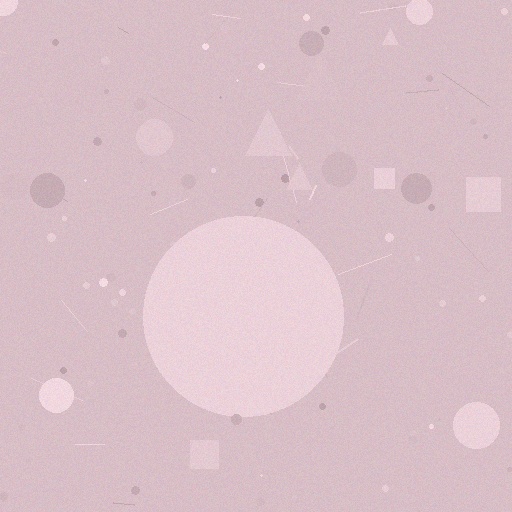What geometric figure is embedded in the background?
A circle is embedded in the background.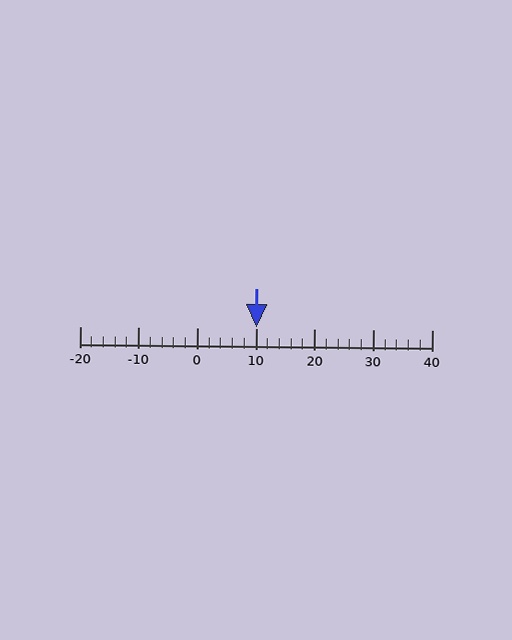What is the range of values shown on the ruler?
The ruler shows values from -20 to 40.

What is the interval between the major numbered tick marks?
The major tick marks are spaced 10 units apart.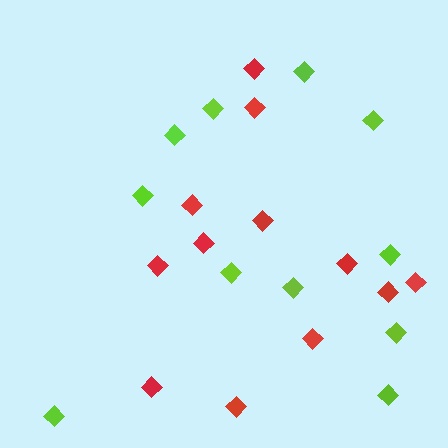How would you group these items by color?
There are 2 groups: one group of red diamonds (12) and one group of lime diamonds (11).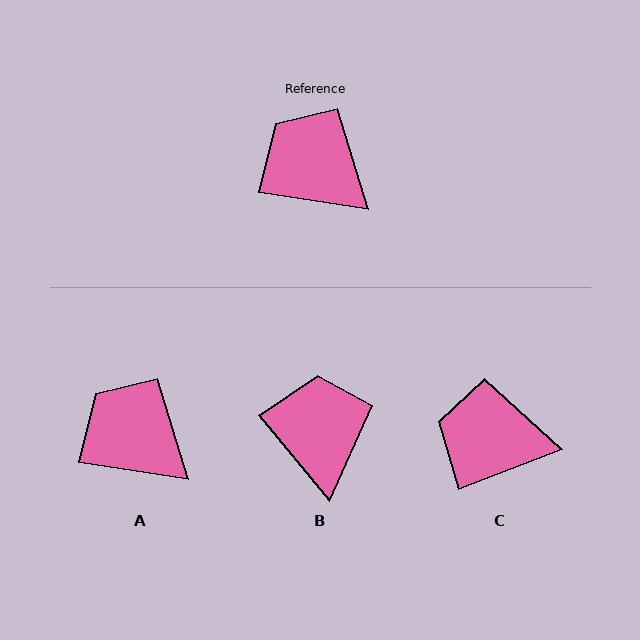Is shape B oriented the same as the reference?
No, it is off by about 42 degrees.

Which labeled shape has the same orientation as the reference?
A.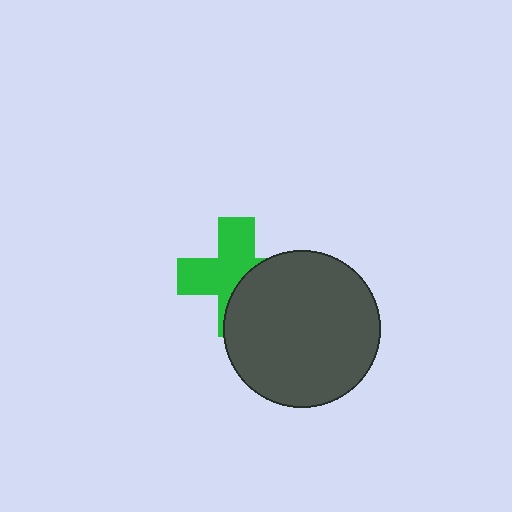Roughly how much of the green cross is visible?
About half of it is visible (roughly 58%).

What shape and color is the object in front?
The object in front is a dark gray circle.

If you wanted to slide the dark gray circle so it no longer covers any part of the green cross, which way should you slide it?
Slide it toward the lower-right — that is the most direct way to separate the two shapes.